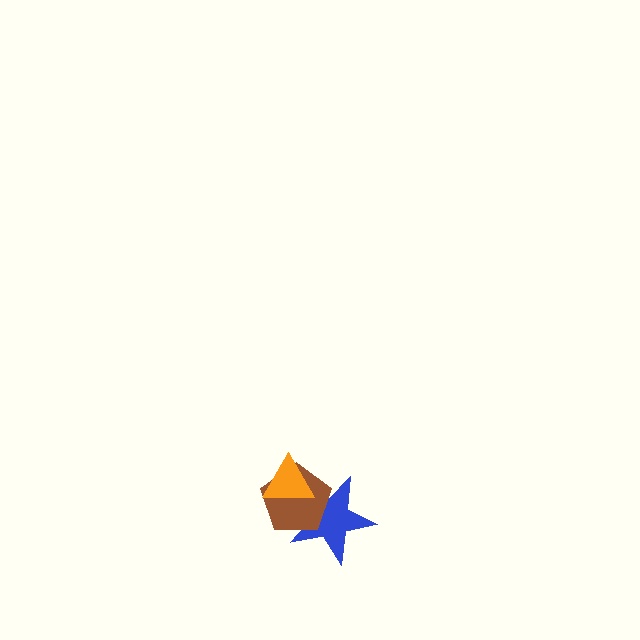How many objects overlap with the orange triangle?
2 objects overlap with the orange triangle.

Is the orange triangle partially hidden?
No, no other shape covers it.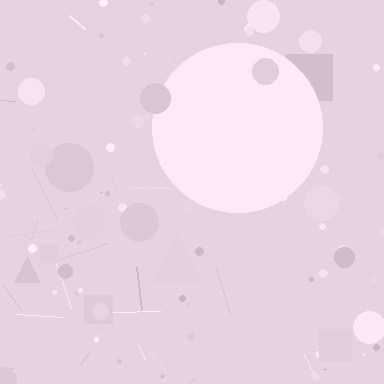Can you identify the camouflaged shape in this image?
The camouflaged shape is a circle.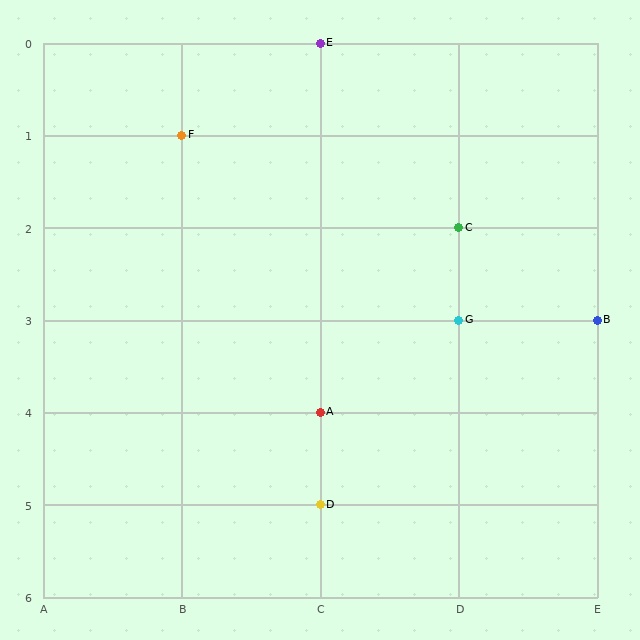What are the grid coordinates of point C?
Point C is at grid coordinates (D, 2).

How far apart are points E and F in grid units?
Points E and F are 1 column and 1 row apart (about 1.4 grid units diagonally).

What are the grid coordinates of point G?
Point G is at grid coordinates (D, 3).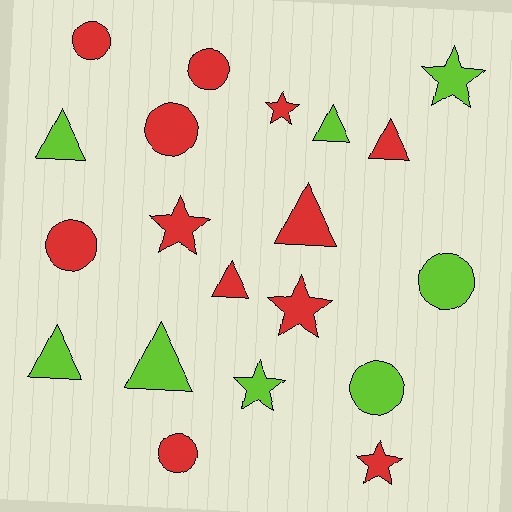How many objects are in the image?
There are 20 objects.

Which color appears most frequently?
Red, with 12 objects.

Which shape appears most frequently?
Triangle, with 7 objects.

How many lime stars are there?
There are 2 lime stars.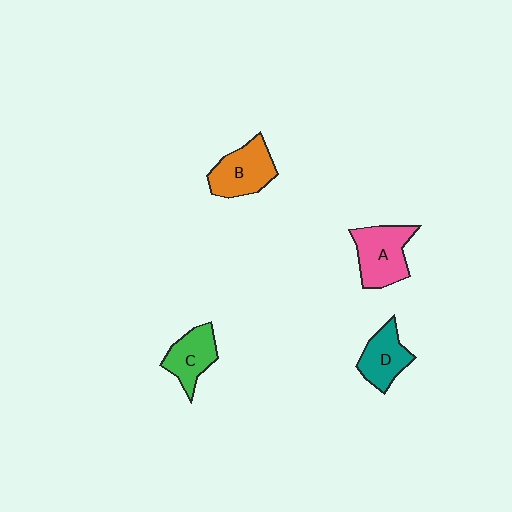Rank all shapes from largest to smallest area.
From largest to smallest: A (pink), B (orange), C (green), D (teal).